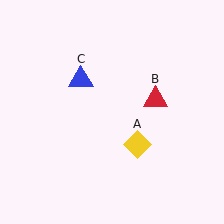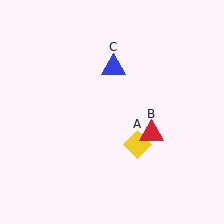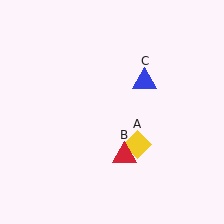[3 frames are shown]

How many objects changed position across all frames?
2 objects changed position: red triangle (object B), blue triangle (object C).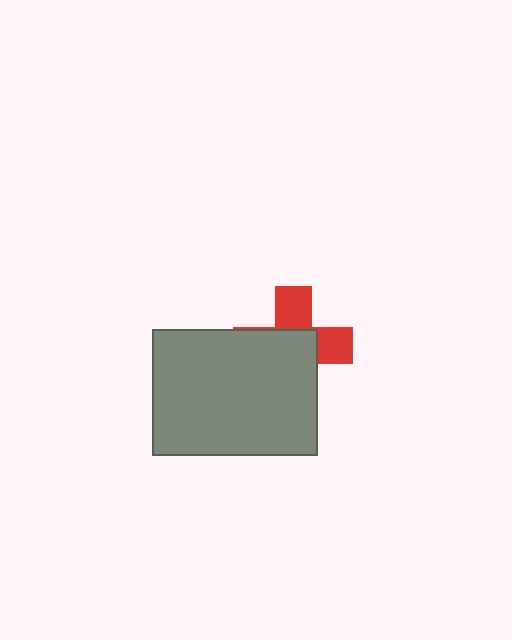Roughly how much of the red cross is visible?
A small part of it is visible (roughly 41%).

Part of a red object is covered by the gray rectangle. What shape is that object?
It is a cross.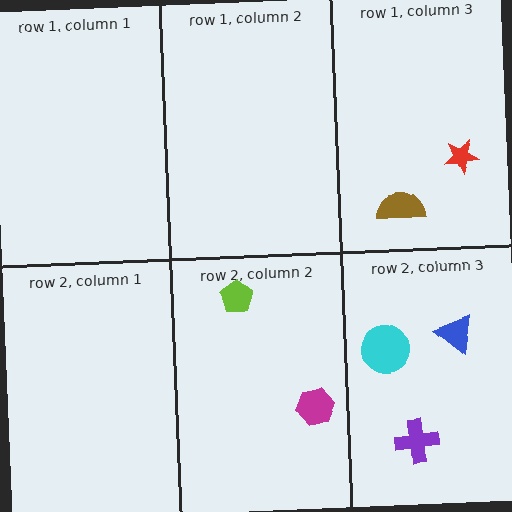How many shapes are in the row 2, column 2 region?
2.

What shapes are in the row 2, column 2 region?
The lime pentagon, the magenta hexagon.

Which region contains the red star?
The row 1, column 3 region.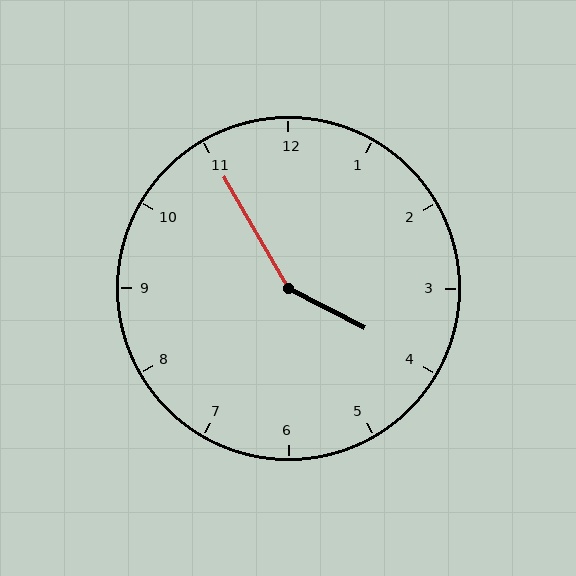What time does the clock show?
3:55.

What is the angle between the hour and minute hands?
Approximately 148 degrees.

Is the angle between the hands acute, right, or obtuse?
It is obtuse.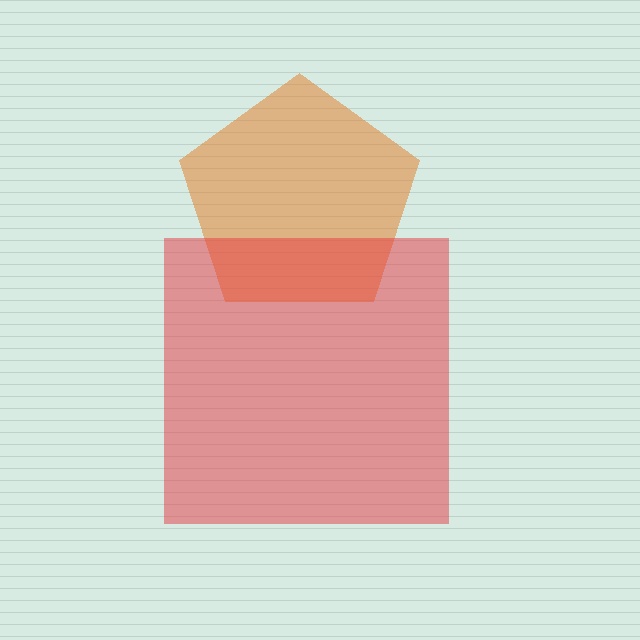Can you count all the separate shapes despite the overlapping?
Yes, there are 2 separate shapes.